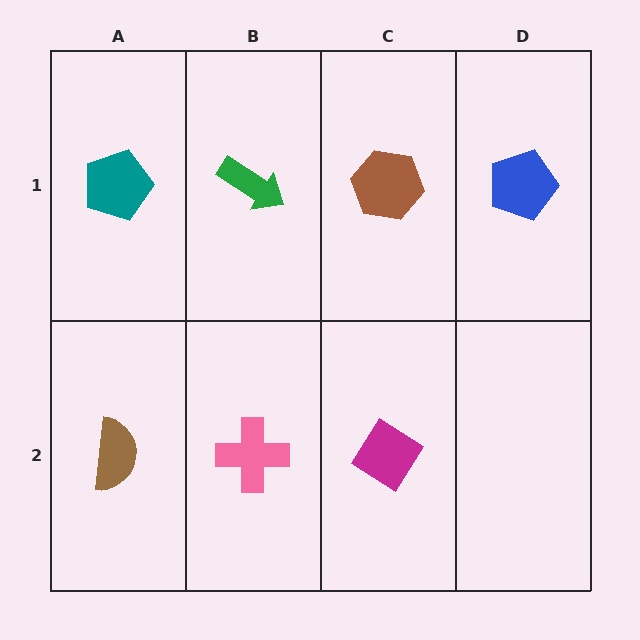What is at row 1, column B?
A green arrow.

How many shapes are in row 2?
3 shapes.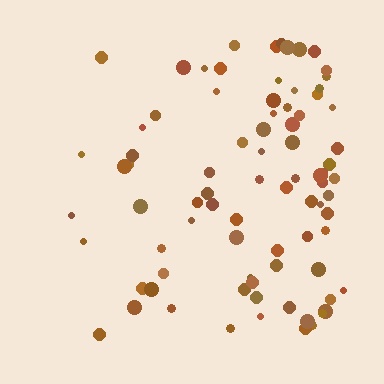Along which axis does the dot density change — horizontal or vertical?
Horizontal.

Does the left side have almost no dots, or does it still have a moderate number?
Still a moderate number, just noticeably fewer than the right.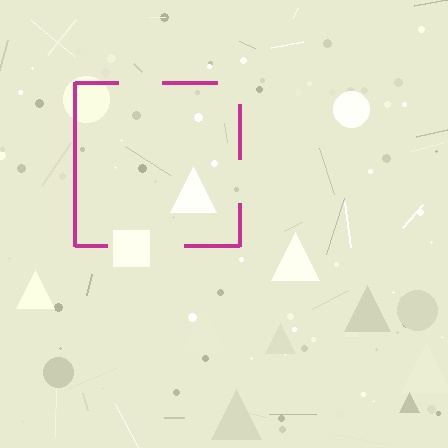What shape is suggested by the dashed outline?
The dashed outline suggests a square.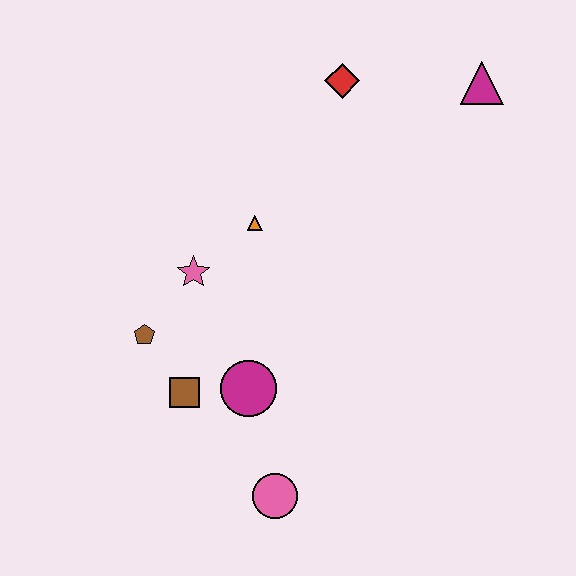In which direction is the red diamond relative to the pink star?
The red diamond is above the pink star.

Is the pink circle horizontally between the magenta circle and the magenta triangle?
Yes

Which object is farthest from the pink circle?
The magenta triangle is farthest from the pink circle.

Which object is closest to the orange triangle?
The pink star is closest to the orange triangle.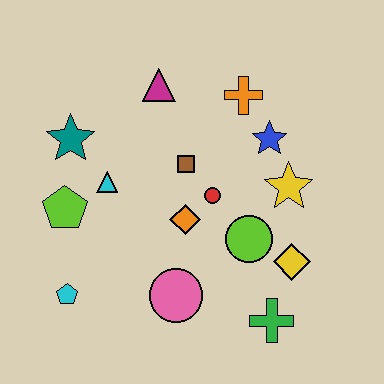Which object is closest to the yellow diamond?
The lime circle is closest to the yellow diamond.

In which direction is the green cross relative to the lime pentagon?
The green cross is to the right of the lime pentagon.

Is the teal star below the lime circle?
No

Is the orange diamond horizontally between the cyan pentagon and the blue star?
Yes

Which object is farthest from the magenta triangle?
The green cross is farthest from the magenta triangle.